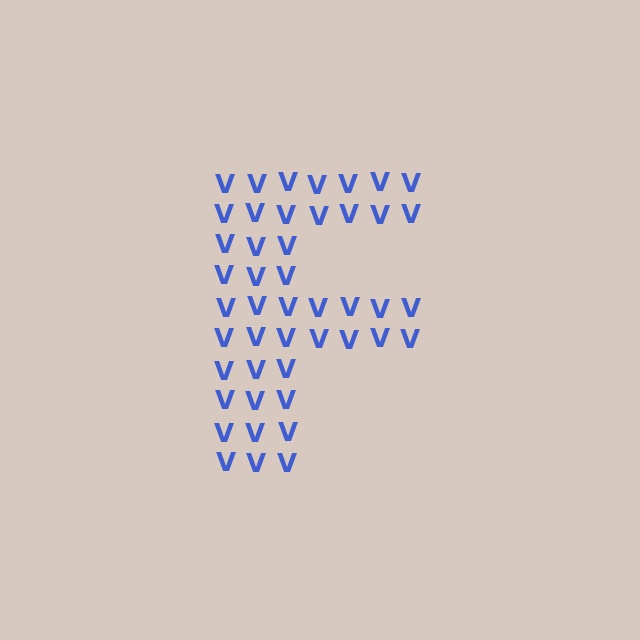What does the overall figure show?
The overall figure shows the letter F.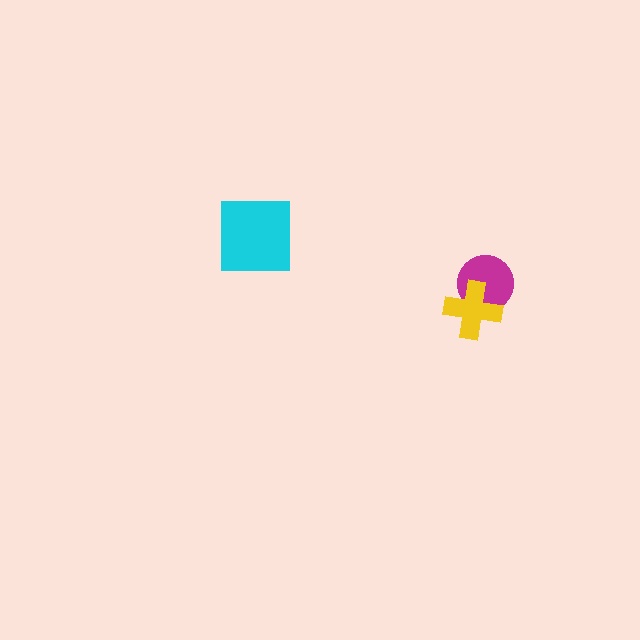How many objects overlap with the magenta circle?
1 object overlaps with the magenta circle.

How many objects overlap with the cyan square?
0 objects overlap with the cyan square.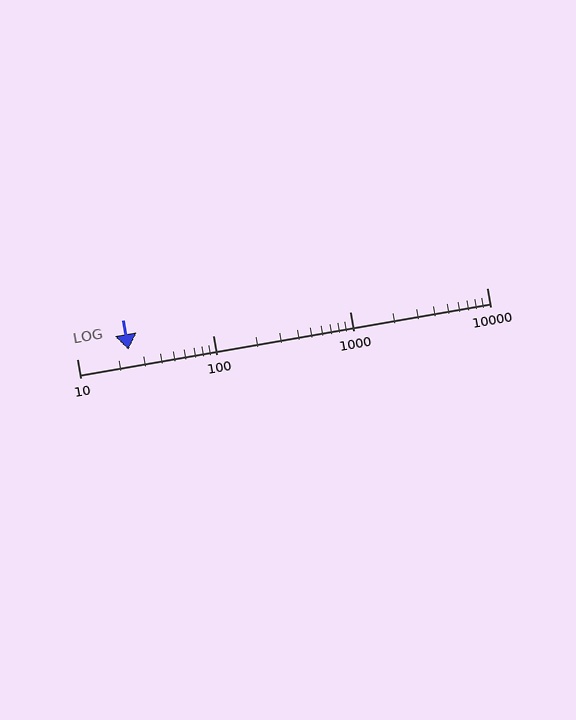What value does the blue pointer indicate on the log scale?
The pointer indicates approximately 24.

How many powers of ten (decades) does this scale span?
The scale spans 3 decades, from 10 to 10000.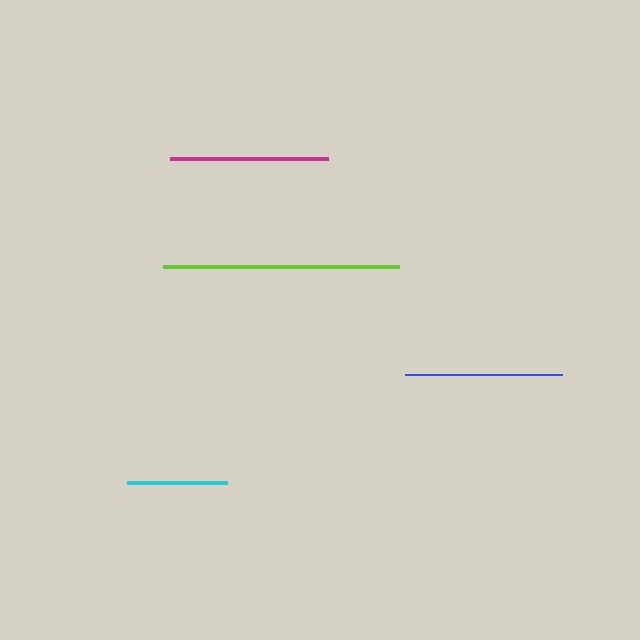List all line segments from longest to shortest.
From longest to shortest: lime, magenta, blue, cyan.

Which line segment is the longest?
The lime line is the longest at approximately 236 pixels.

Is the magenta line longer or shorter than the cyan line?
The magenta line is longer than the cyan line.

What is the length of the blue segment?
The blue segment is approximately 157 pixels long.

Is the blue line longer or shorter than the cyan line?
The blue line is longer than the cyan line.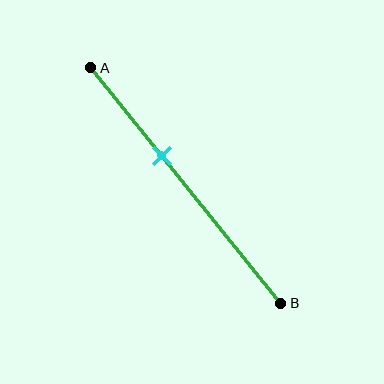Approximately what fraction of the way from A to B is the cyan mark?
The cyan mark is approximately 35% of the way from A to B.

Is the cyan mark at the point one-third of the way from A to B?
No, the mark is at about 35% from A, not at the 33% one-third point.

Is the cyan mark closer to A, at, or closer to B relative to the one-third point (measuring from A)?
The cyan mark is closer to point B than the one-third point of segment AB.